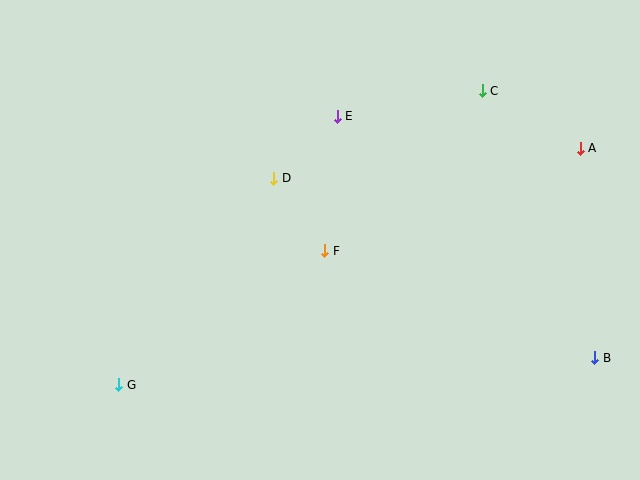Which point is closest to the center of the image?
Point F at (325, 251) is closest to the center.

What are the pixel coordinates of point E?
Point E is at (337, 116).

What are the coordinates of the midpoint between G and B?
The midpoint between G and B is at (357, 371).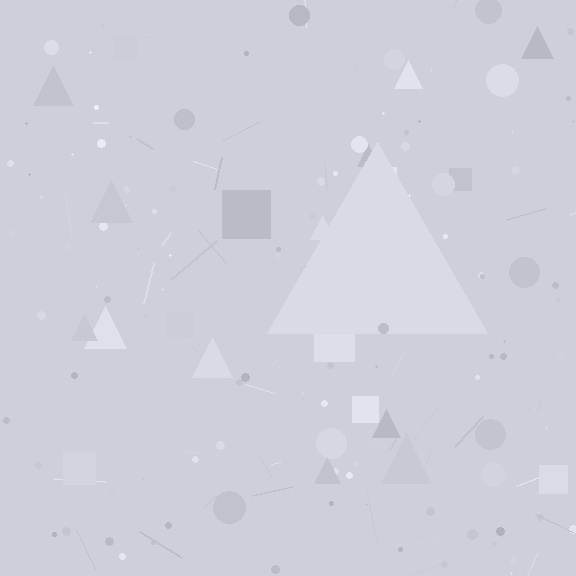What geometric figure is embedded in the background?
A triangle is embedded in the background.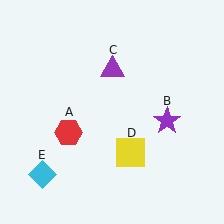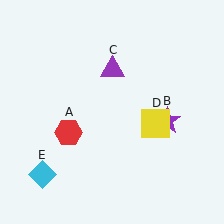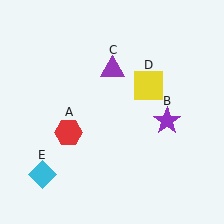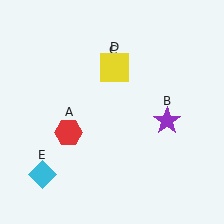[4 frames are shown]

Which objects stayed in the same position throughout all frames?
Red hexagon (object A) and purple star (object B) and purple triangle (object C) and cyan diamond (object E) remained stationary.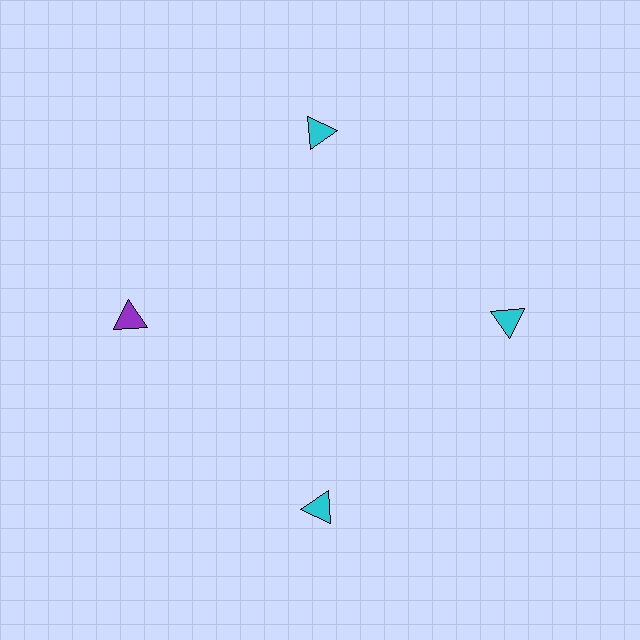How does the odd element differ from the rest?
It has a different color: purple instead of cyan.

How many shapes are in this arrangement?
There are 4 shapes arranged in a ring pattern.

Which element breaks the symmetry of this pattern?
The purple triangle at roughly the 9 o'clock position breaks the symmetry. All other shapes are cyan triangles.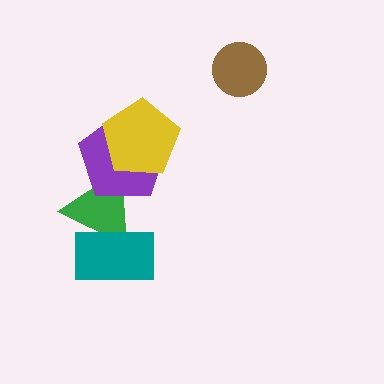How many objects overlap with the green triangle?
2 objects overlap with the green triangle.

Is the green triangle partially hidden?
Yes, it is partially covered by another shape.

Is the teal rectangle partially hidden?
No, no other shape covers it.